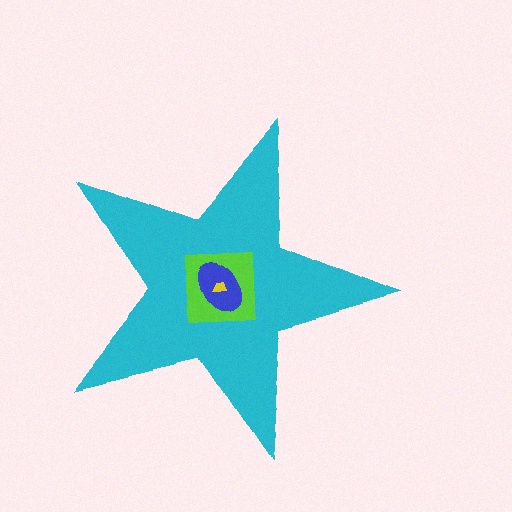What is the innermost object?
The yellow trapezoid.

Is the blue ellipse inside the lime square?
Yes.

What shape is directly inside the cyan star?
The lime square.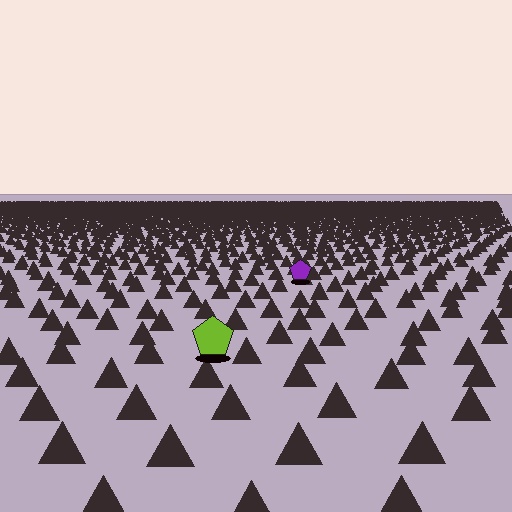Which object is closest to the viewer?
The lime pentagon is closest. The texture marks near it are larger and more spread out.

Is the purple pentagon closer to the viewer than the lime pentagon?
No. The lime pentagon is closer — you can tell from the texture gradient: the ground texture is coarser near it.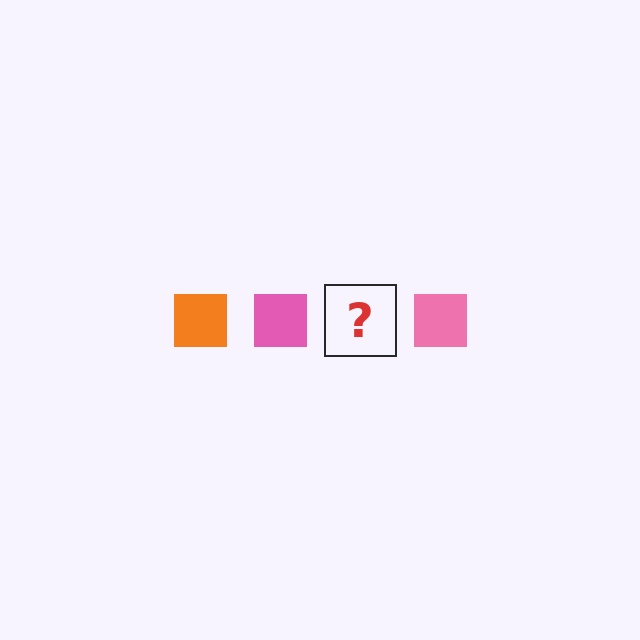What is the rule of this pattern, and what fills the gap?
The rule is that the pattern cycles through orange, pink squares. The gap should be filled with an orange square.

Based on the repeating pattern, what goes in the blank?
The blank should be an orange square.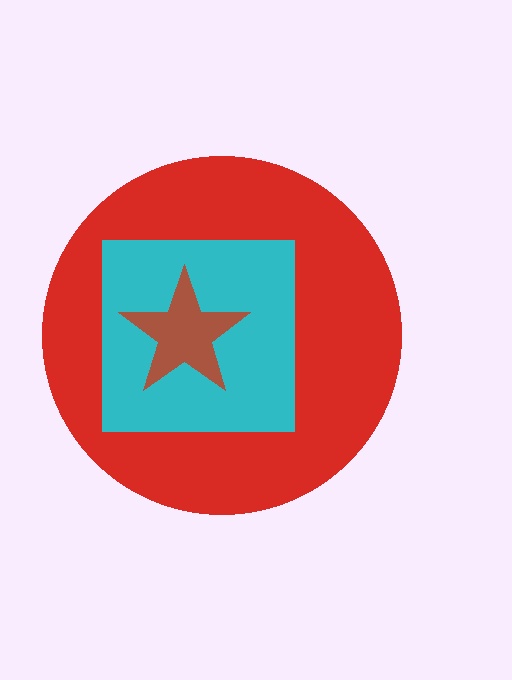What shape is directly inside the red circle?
The cyan square.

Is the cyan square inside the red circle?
Yes.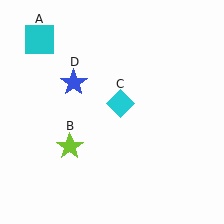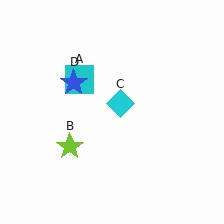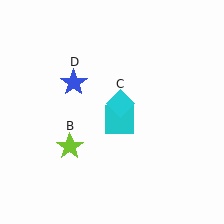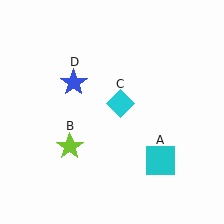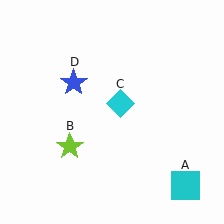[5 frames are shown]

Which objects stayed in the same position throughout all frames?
Lime star (object B) and cyan diamond (object C) and blue star (object D) remained stationary.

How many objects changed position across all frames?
1 object changed position: cyan square (object A).